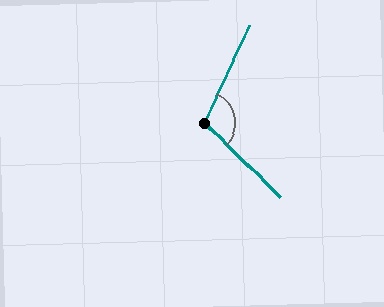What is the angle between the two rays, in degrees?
Approximately 109 degrees.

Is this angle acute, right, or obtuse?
It is obtuse.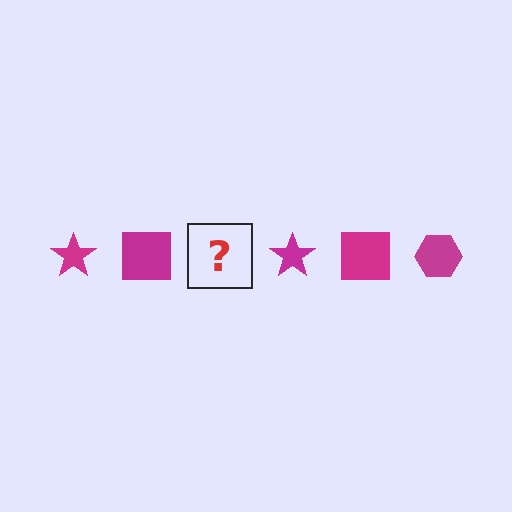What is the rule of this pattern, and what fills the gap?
The rule is that the pattern cycles through star, square, hexagon shapes in magenta. The gap should be filled with a magenta hexagon.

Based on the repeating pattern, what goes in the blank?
The blank should be a magenta hexagon.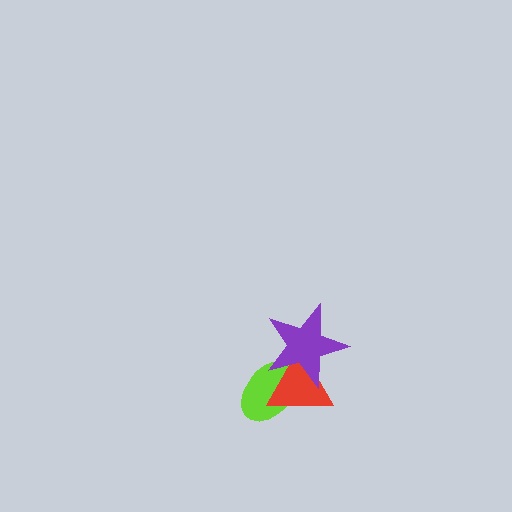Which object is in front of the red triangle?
The purple star is in front of the red triangle.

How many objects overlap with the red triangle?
2 objects overlap with the red triangle.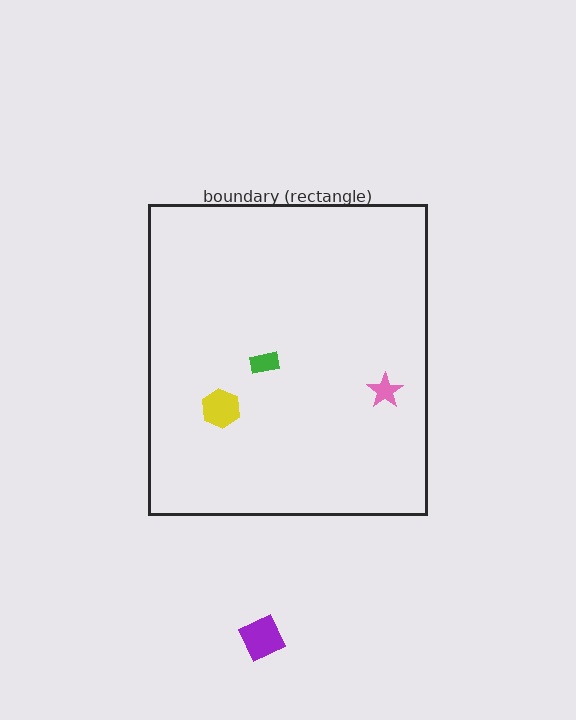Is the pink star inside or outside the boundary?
Inside.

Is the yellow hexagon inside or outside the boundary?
Inside.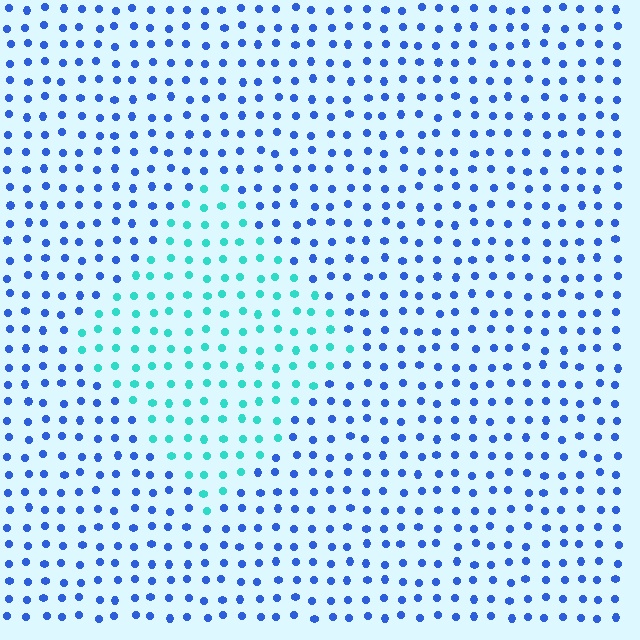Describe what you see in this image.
The image is filled with small blue elements in a uniform arrangement. A diamond-shaped region is visible where the elements are tinted to a slightly different hue, forming a subtle color boundary.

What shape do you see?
I see a diamond.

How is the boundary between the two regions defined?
The boundary is defined purely by a slight shift in hue (about 51 degrees). Spacing, size, and orientation are identical on both sides.